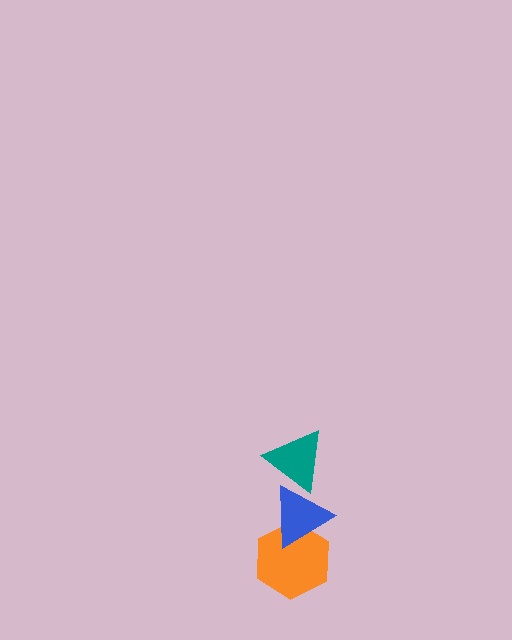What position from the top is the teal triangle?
The teal triangle is 1st from the top.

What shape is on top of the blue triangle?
The teal triangle is on top of the blue triangle.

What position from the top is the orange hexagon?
The orange hexagon is 3rd from the top.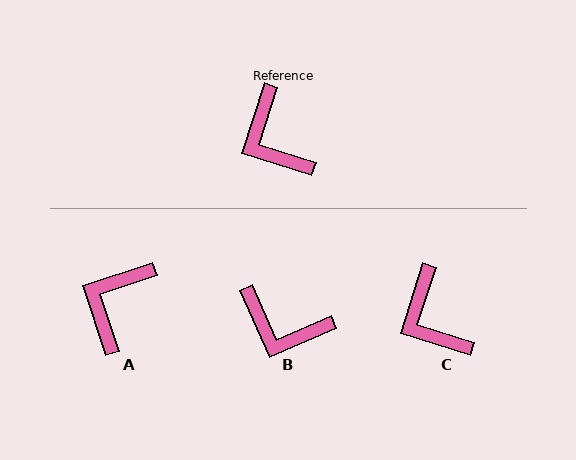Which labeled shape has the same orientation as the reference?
C.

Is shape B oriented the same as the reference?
No, it is off by about 42 degrees.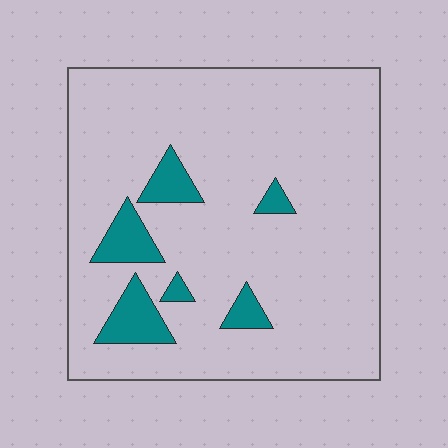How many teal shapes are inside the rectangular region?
6.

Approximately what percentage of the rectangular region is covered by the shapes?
Approximately 10%.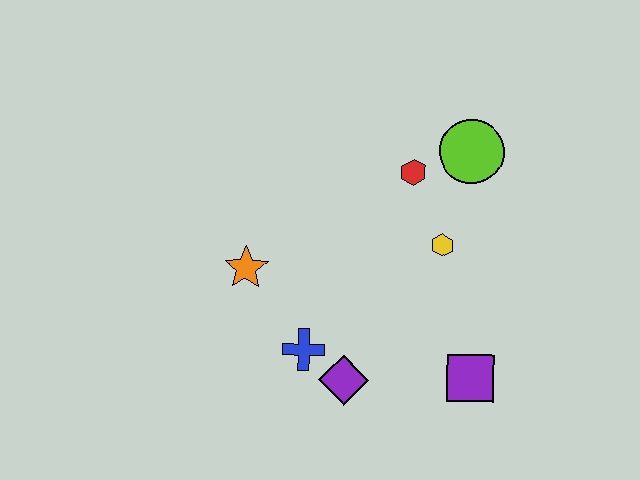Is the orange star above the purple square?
Yes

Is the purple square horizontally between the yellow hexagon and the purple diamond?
No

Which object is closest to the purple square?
The purple diamond is closest to the purple square.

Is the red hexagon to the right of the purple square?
No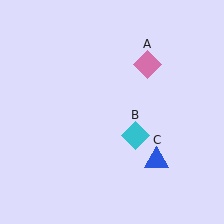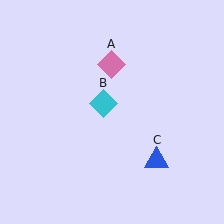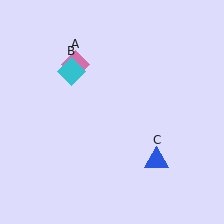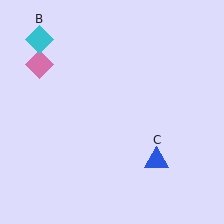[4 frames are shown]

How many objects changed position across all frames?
2 objects changed position: pink diamond (object A), cyan diamond (object B).